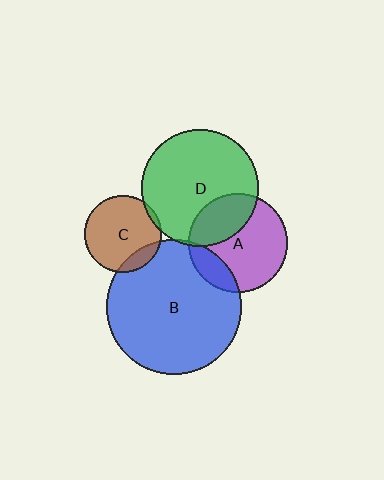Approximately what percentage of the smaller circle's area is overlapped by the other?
Approximately 15%.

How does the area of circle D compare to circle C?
Approximately 2.3 times.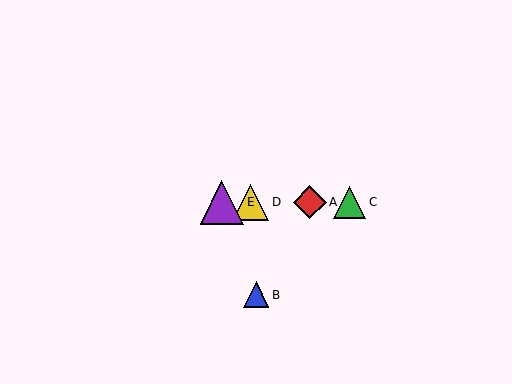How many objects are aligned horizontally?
4 objects (A, C, D, E) are aligned horizontally.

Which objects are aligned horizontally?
Objects A, C, D, E are aligned horizontally.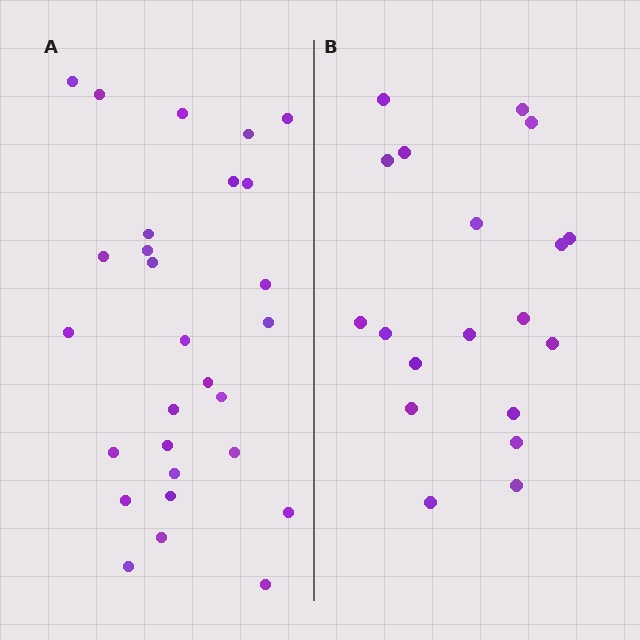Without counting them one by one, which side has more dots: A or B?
Region A (the left region) has more dots.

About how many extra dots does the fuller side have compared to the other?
Region A has roughly 8 or so more dots than region B.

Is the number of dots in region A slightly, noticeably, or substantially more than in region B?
Region A has substantially more. The ratio is roughly 1.5 to 1.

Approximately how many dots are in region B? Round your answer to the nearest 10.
About 20 dots. (The exact count is 19, which rounds to 20.)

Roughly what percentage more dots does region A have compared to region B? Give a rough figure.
About 45% more.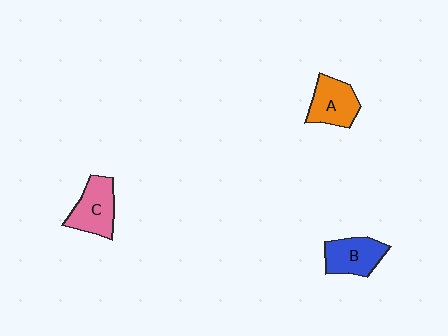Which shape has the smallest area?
Shape B (blue).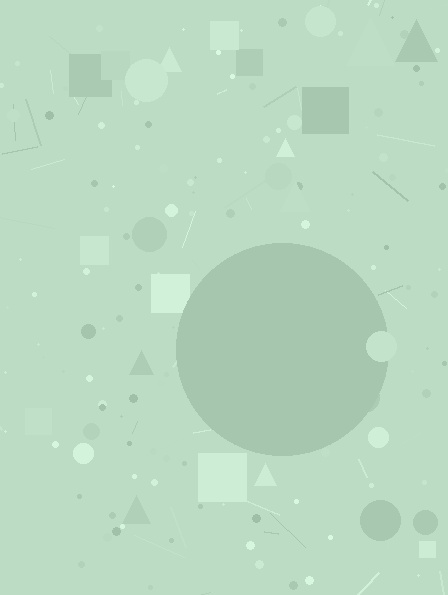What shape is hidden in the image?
A circle is hidden in the image.